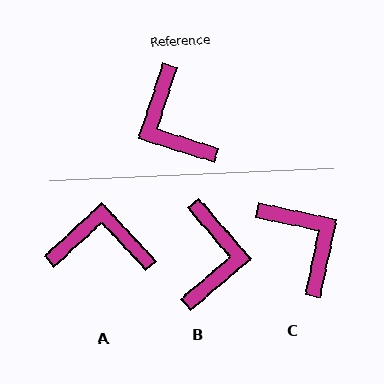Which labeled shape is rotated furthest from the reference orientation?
C, about 174 degrees away.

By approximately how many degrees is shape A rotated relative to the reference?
Approximately 119 degrees clockwise.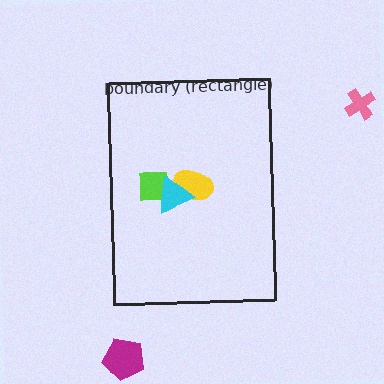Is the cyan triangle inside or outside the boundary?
Inside.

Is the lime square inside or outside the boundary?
Inside.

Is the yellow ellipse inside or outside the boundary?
Inside.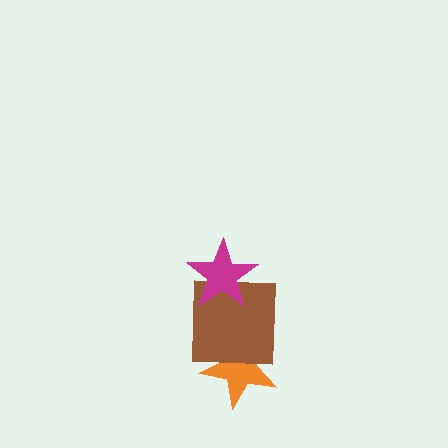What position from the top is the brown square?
The brown square is 2nd from the top.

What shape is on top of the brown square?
The magenta star is on top of the brown square.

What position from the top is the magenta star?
The magenta star is 1st from the top.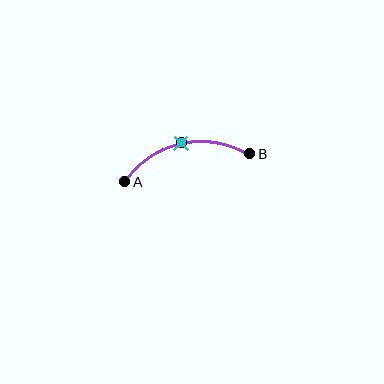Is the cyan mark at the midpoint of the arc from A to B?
Yes. The cyan mark lies on the arc at equal arc-length from both A and B — it is the arc midpoint.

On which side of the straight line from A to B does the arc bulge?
The arc bulges above the straight line connecting A and B.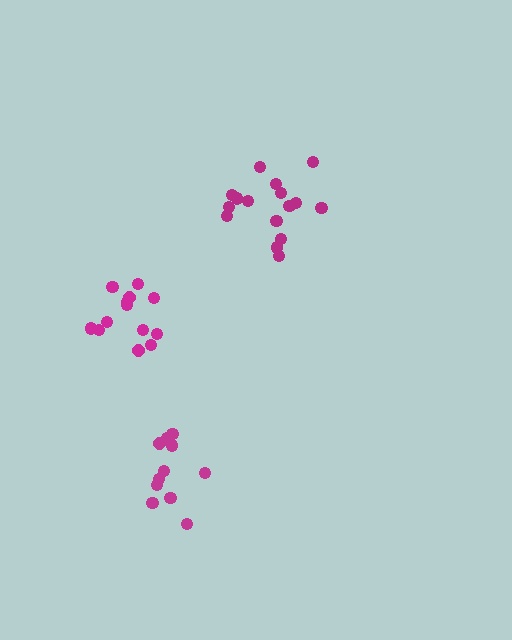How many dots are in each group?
Group 1: 16 dots, Group 2: 11 dots, Group 3: 13 dots (40 total).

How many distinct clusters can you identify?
There are 3 distinct clusters.